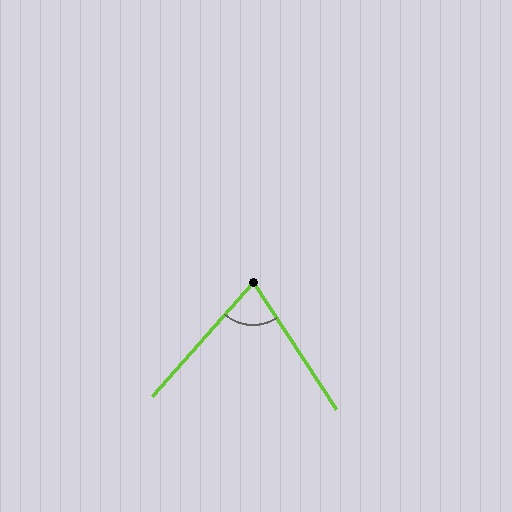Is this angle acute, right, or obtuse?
It is acute.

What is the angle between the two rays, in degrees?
Approximately 75 degrees.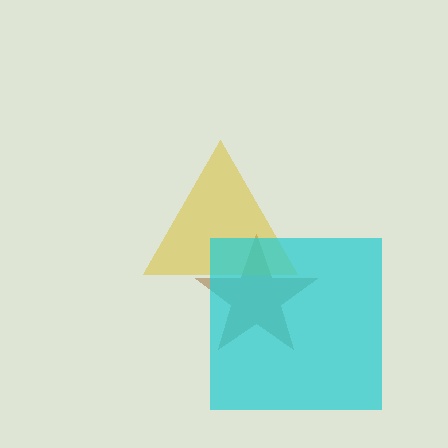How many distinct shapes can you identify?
There are 3 distinct shapes: a brown star, a yellow triangle, a cyan square.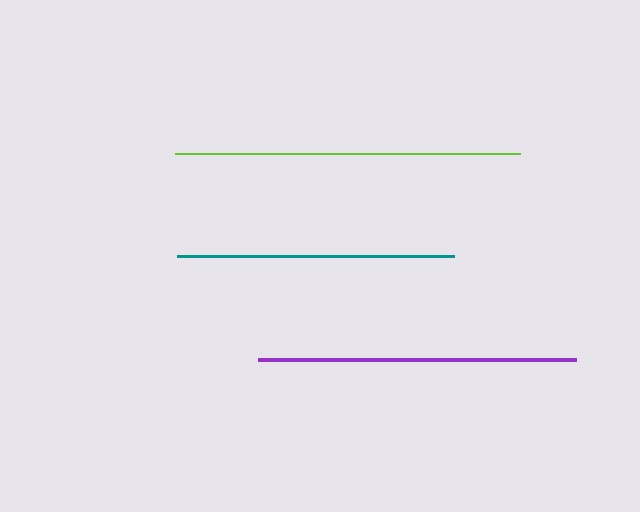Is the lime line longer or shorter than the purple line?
The lime line is longer than the purple line.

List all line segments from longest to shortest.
From longest to shortest: lime, purple, teal.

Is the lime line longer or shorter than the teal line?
The lime line is longer than the teal line.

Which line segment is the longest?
The lime line is the longest at approximately 345 pixels.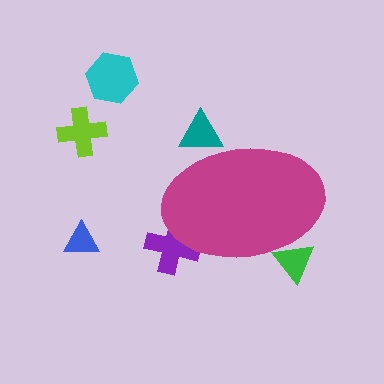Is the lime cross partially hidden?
No, the lime cross is fully visible.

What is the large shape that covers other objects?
A magenta ellipse.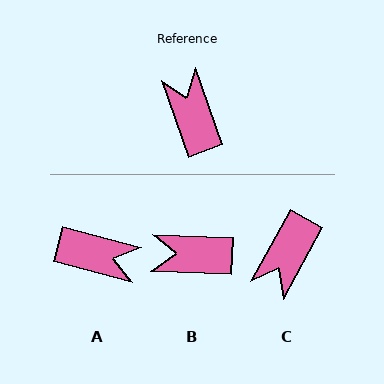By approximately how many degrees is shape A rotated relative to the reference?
Approximately 125 degrees clockwise.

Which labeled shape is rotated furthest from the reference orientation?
C, about 132 degrees away.